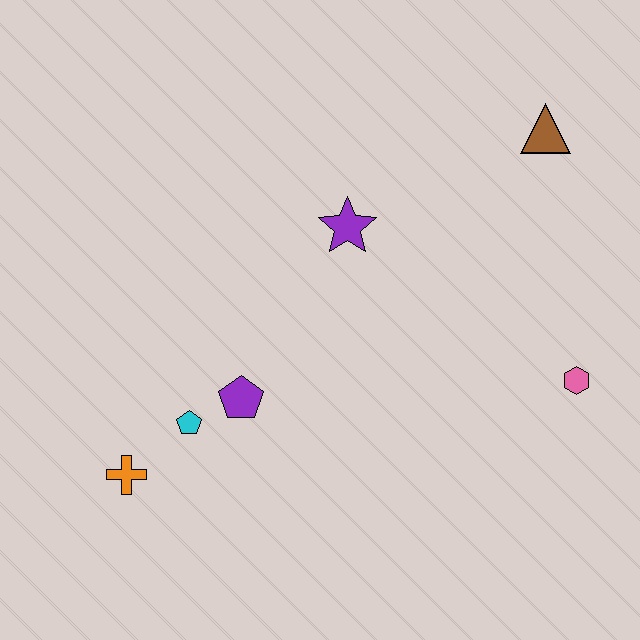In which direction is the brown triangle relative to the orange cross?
The brown triangle is to the right of the orange cross.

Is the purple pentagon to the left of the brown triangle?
Yes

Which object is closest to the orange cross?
The cyan pentagon is closest to the orange cross.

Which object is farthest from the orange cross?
The brown triangle is farthest from the orange cross.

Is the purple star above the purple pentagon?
Yes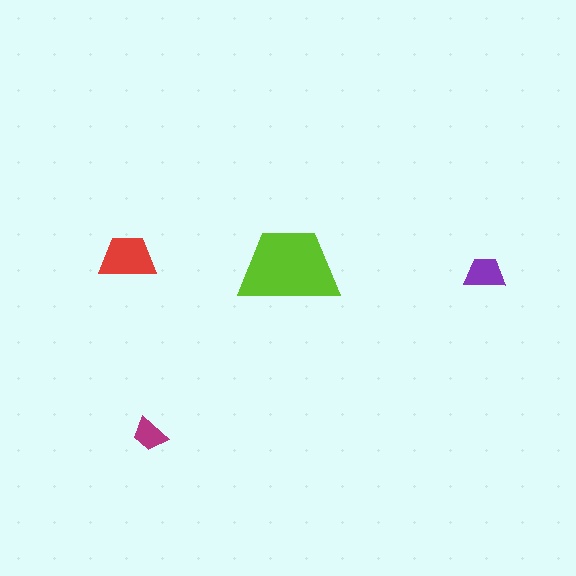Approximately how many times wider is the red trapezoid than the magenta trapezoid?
About 1.5 times wider.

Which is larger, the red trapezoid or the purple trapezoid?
The red one.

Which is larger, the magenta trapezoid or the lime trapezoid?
The lime one.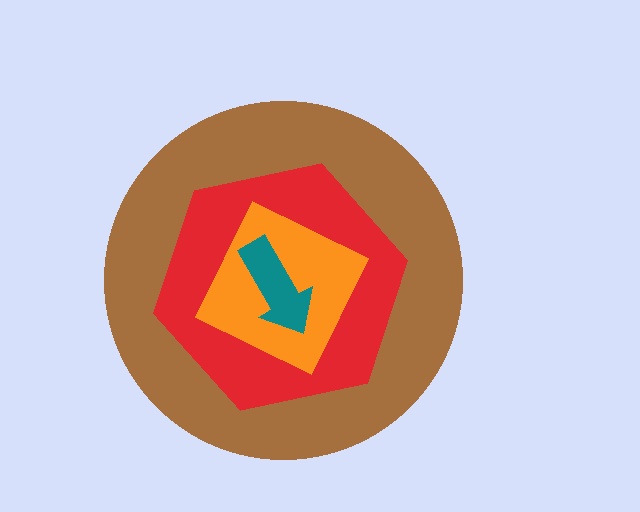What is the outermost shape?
The brown circle.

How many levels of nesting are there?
4.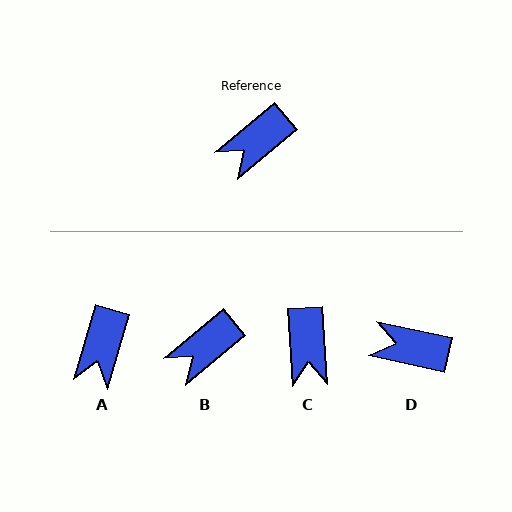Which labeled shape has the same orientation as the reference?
B.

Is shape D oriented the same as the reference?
No, it is off by about 52 degrees.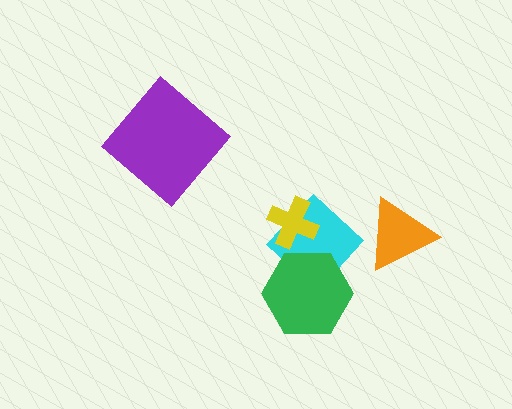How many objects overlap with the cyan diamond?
2 objects overlap with the cyan diamond.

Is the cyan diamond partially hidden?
Yes, it is partially covered by another shape.